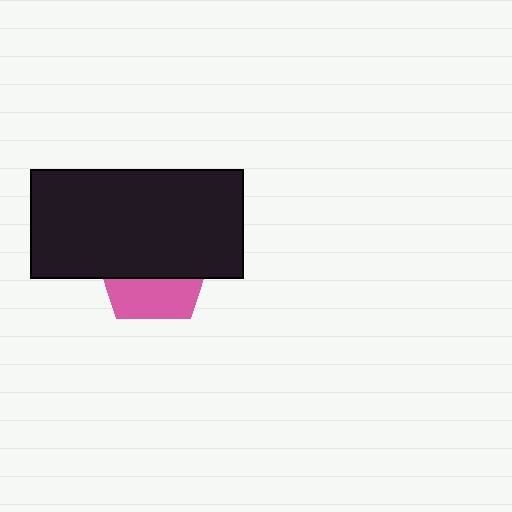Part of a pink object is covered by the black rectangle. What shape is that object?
It is a pentagon.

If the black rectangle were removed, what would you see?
You would see the complete pink pentagon.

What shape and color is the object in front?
The object in front is a black rectangle.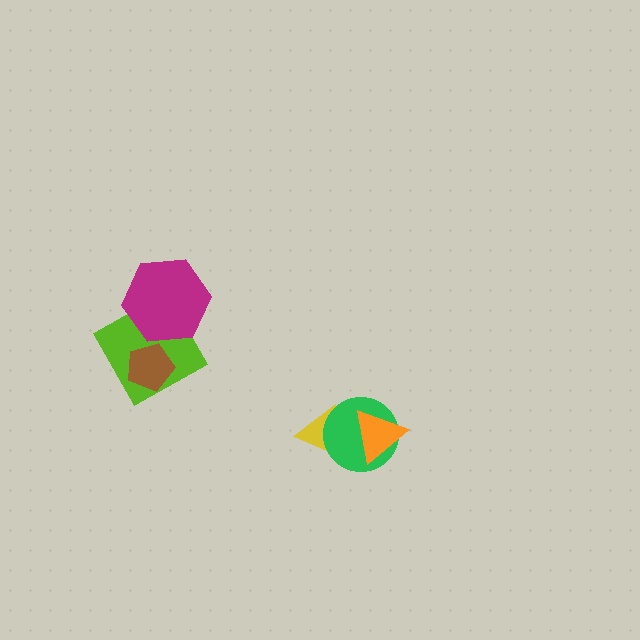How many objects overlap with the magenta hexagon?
1 object overlaps with the magenta hexagon.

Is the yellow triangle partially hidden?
Yes, it is partially covered by another shape.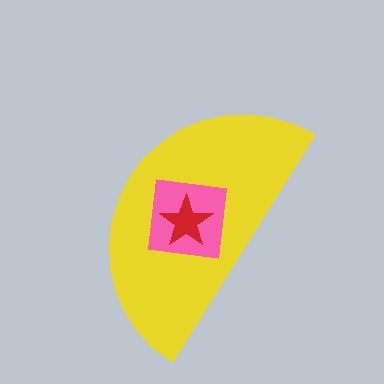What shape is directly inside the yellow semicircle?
The pink square.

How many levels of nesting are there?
3.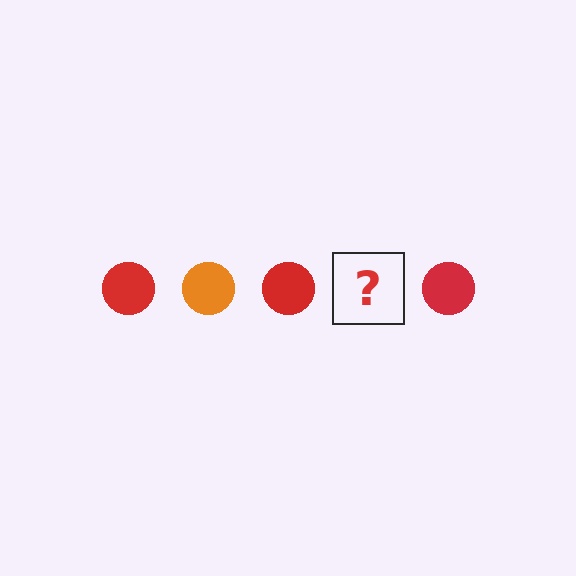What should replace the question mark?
The question mark should be replaced with an orange circle.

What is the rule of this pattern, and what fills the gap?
The rule is that the pattern cycles through red, orange circles. The gap should be filled with an orange circle.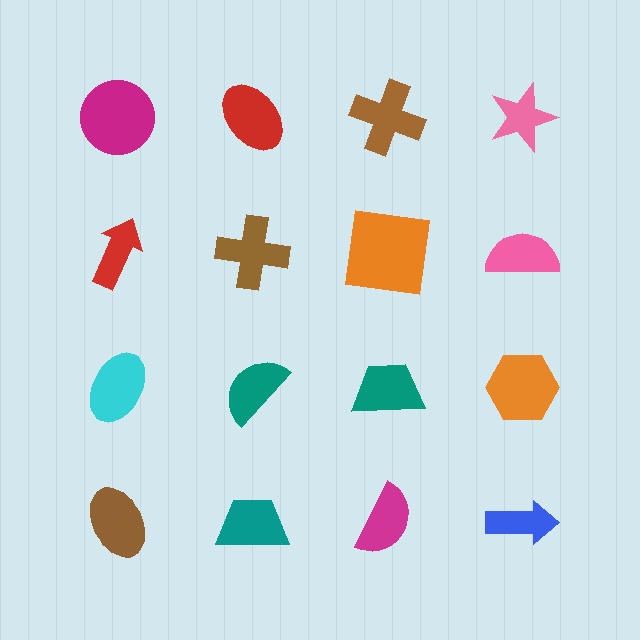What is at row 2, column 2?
A brown cross.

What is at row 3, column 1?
A cyan ellipse.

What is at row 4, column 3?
A magenta semicircle.